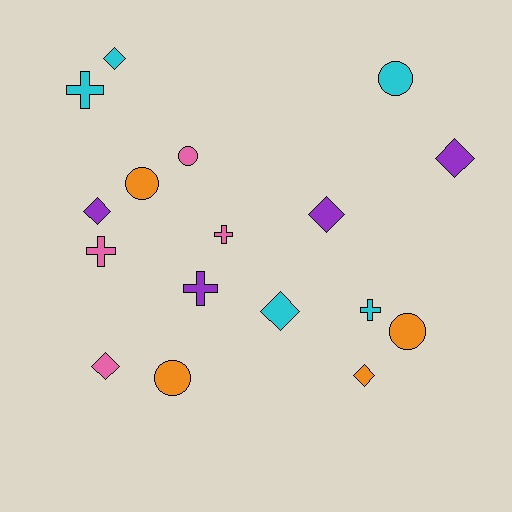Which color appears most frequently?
Cyan, with 5 objects.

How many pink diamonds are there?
There is 1 pink diamond.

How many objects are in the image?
There are 17 objects.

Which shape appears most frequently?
Diamond, with 7 objects.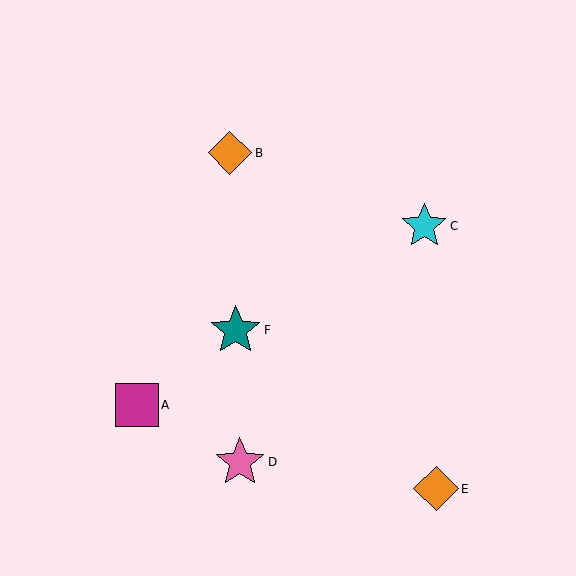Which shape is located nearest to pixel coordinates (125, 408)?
The magenta square (labeled A) at (137, 405) is nearest to that location.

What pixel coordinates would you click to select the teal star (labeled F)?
Click at (236, 330) to select the teal star F.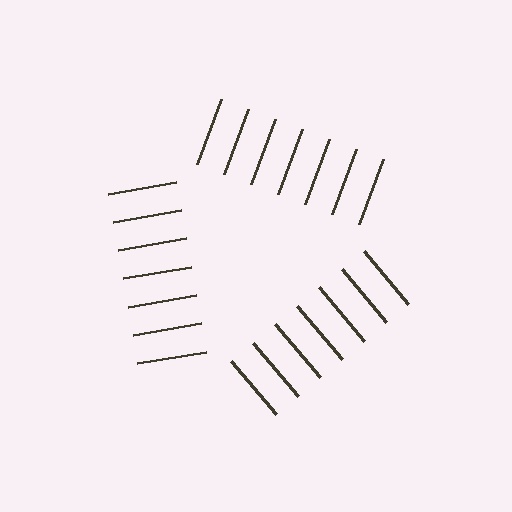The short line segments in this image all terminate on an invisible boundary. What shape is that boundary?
An illusory triangle — the line segments terminate on its edges but no continuous stroke is drawn.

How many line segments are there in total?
21 — 7 along each of the 3 edges.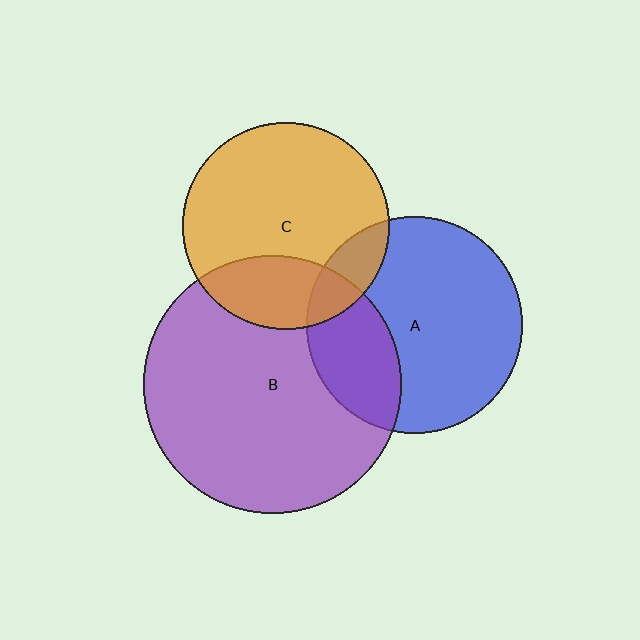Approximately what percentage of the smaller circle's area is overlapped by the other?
Approximately 25%.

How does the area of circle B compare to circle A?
Approximately 1.4 times.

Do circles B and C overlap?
Yes.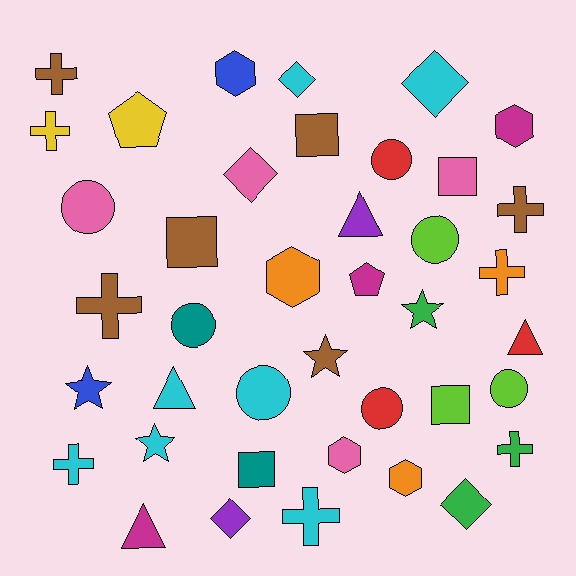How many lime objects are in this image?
There are 3 lime objects.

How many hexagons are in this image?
There are 5 hexagons.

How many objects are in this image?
There are 40 objects.